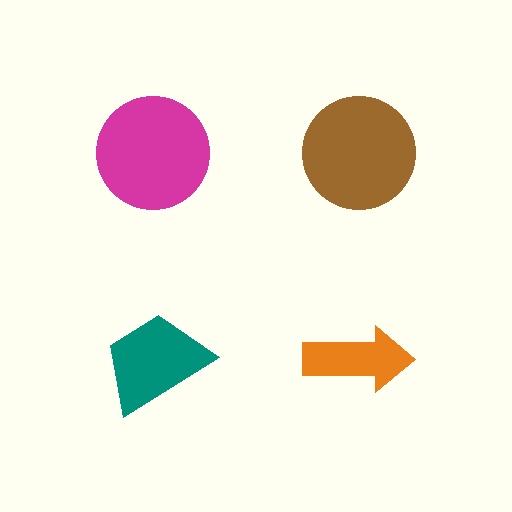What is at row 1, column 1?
A magenta circle.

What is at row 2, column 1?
A teal trapezoid.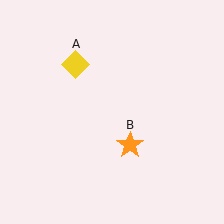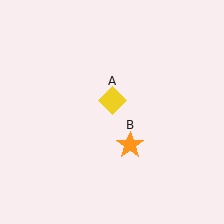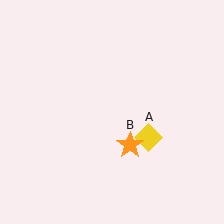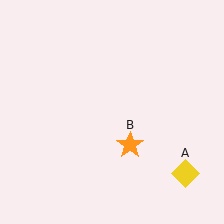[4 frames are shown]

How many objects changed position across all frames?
1 object changed position: yellow diamond (object A).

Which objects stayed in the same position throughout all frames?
Orange star (object B) remained stationary.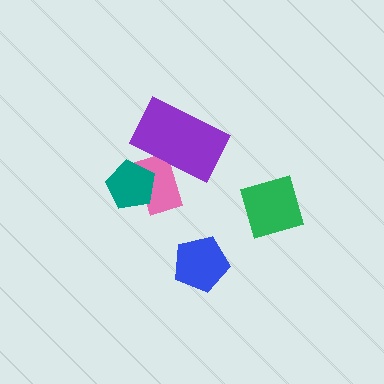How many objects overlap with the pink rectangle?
2 objects overlap with the pink rectangle.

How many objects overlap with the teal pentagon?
1 object overlaps with the teal pentagon.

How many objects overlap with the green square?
0 objects overlap with the green square.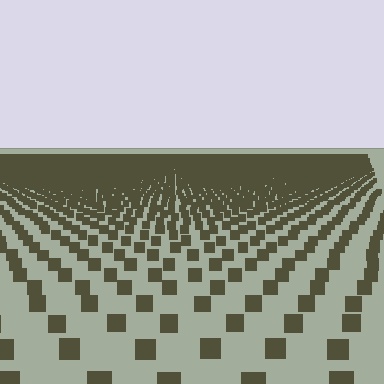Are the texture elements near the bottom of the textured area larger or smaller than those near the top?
Larger. Near the bottom, elements are closer to the viewer and appear at a bigger on-screen size.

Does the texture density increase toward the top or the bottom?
Density increases toward the top.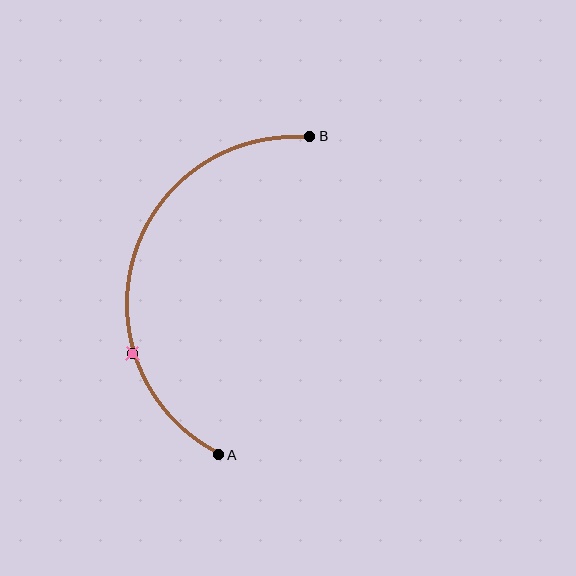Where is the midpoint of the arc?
The arc midpoint is the point on the curve farthest from the straight line joining A and B. It sits to the left of that line.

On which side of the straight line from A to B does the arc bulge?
The arc bulges to the left of the straight line connecting A and B.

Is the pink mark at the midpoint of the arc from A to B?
No. The pink mark lies on the arc but is closer to endpoint A. The arc midpoint would be at the point on the curve equidistant along the arc from both A and B.